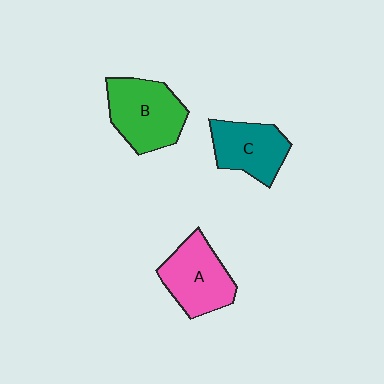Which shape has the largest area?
Shape B (green).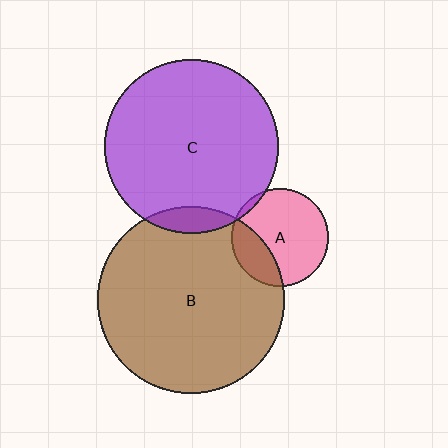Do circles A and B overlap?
Yes.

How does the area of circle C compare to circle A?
Approximately 3.2 times.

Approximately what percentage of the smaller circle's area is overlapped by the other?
Approximately 25%.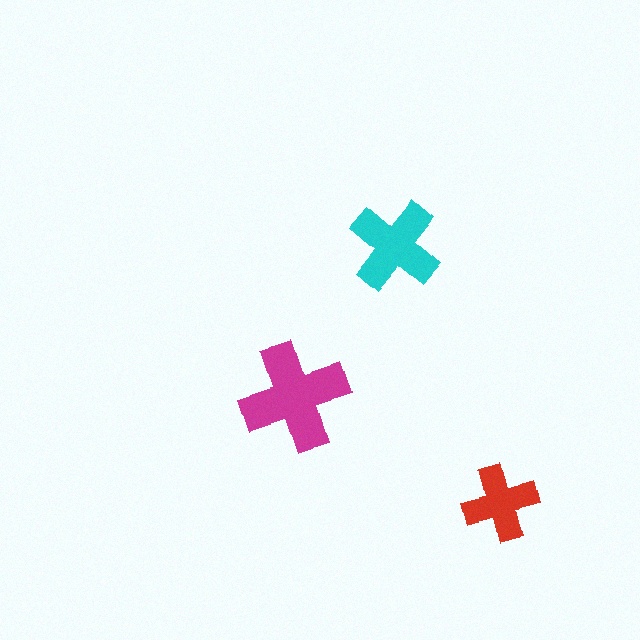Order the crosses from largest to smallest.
the magenta one, the cyan one, the red one.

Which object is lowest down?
The red cross is bottommost.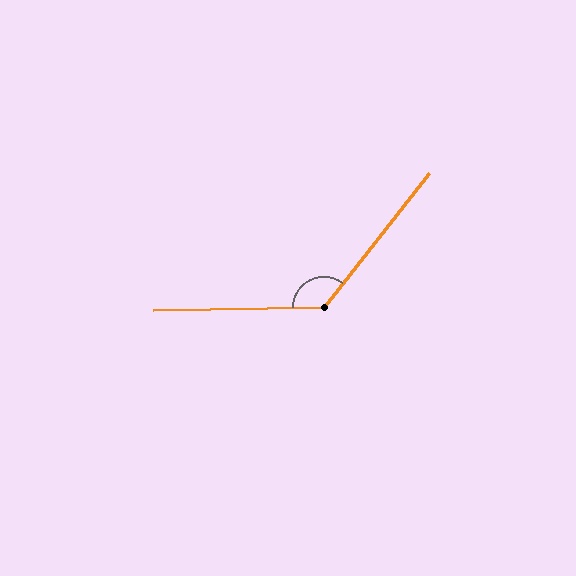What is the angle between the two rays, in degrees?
Approximately 129 degrees.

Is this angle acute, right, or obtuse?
It is obtuse.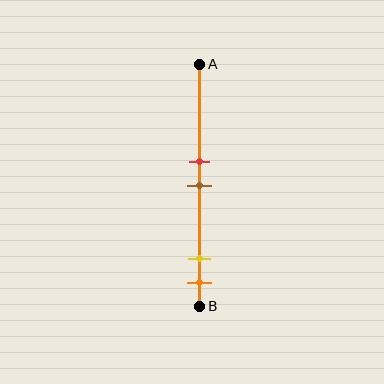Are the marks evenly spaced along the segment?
No, the marks are not evenly spaced.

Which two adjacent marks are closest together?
The red and brown marks are the closest adjacent pair.